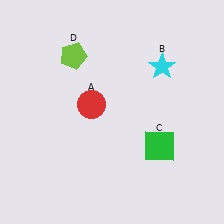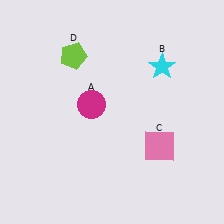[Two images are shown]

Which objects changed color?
A changed from red to magenta. C changed from green to pink.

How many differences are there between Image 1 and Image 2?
There are 2 differences between the two images.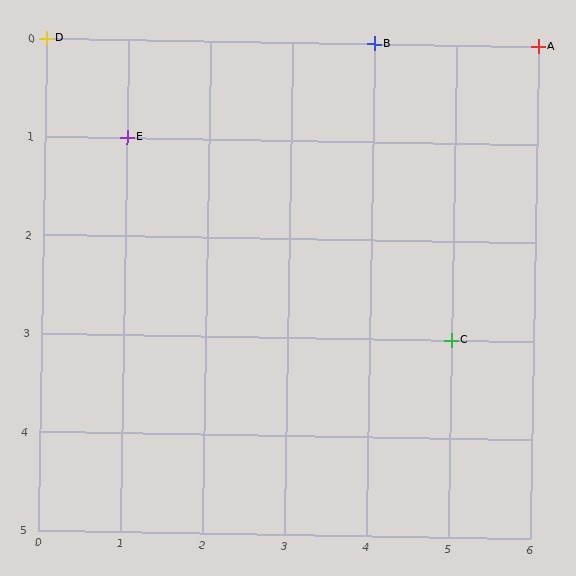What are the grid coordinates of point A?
Point A is at grid coordinates (6, 0).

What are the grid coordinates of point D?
Point D is at grid coordinates (0, 0).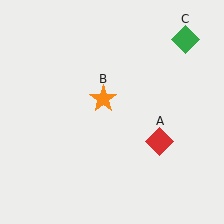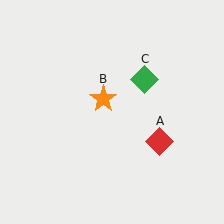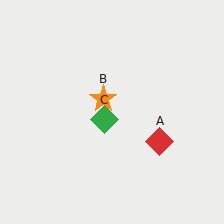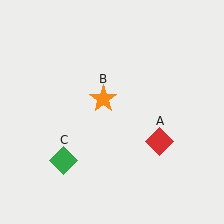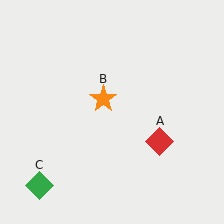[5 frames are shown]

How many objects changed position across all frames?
1 object changed position: green diamond (object C).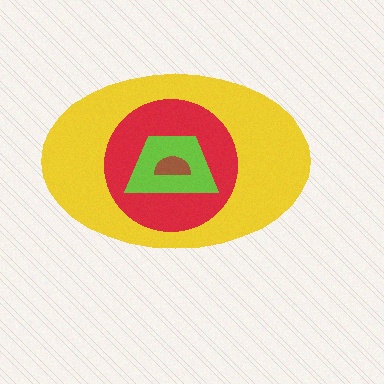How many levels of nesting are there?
4.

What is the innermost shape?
The brown semicircle.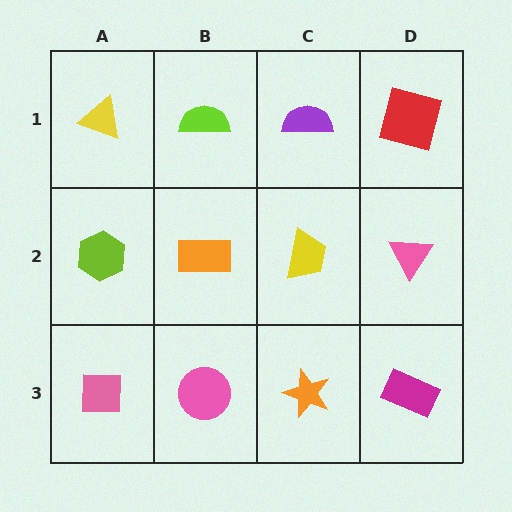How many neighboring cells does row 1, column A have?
2.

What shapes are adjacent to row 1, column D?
A pink triangle (row 2, column D), a purple semicircle (row 1, column C).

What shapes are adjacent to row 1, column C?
A yellow trapezoid (row 2, column C), a lime semicircle (row 1, column B), a red square (row 1, column D).